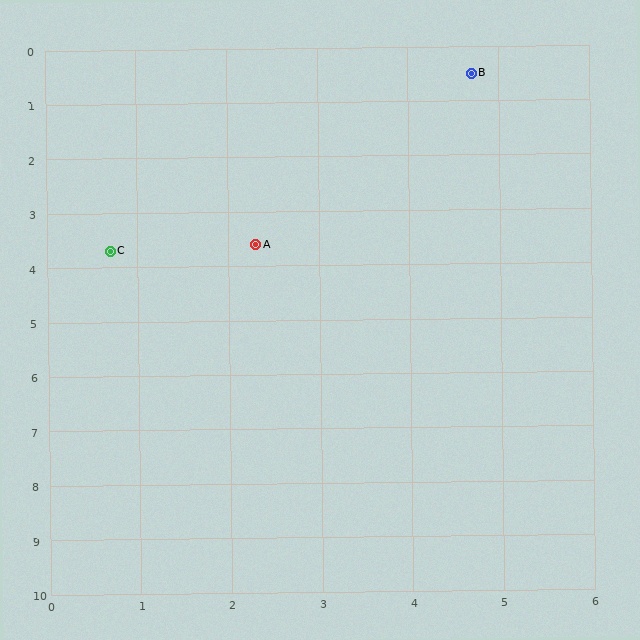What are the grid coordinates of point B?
Point B is at approximately (4.7, 0.5).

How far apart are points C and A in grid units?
Points C and A are about 1.6 grid units apart.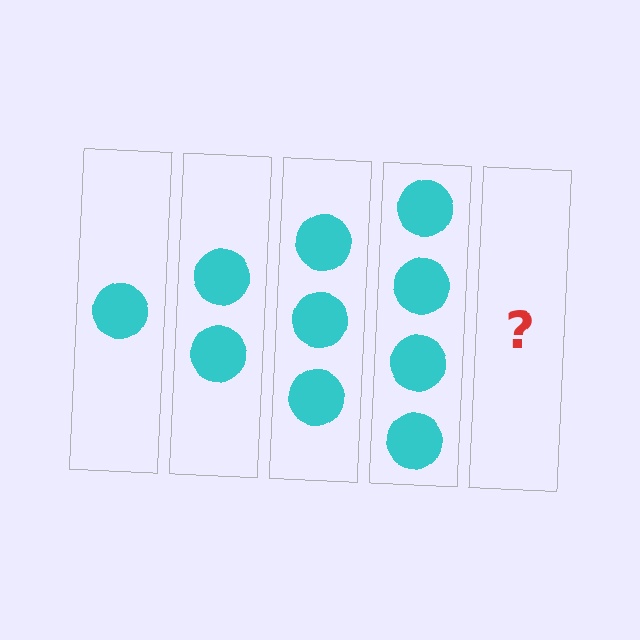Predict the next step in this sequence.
The next step is 5 circles.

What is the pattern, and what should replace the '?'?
The pattern is that each step adds one more circle. The '?' should be 5 circles.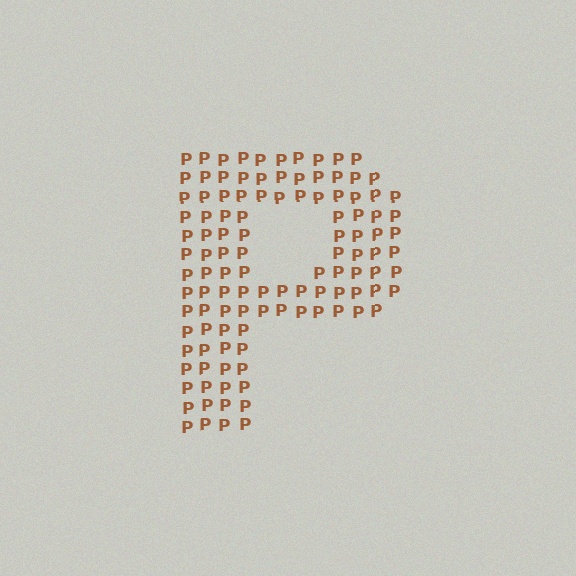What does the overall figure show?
The overall figure shows the letter P.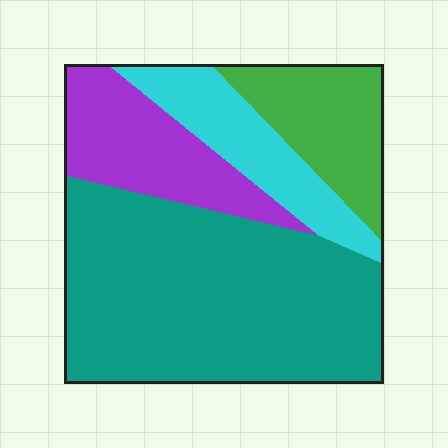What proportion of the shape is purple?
Purple covers 17% of the shape.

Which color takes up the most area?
Teal, at roughly 55%.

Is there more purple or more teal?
Teal.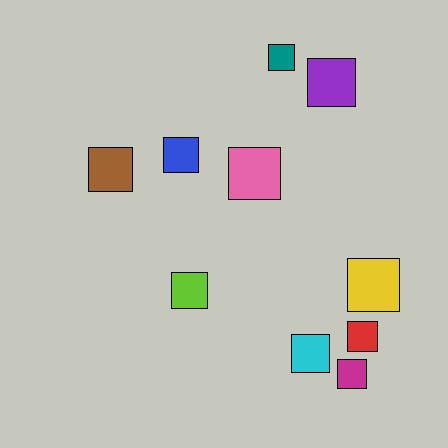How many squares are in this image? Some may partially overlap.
There are 10 squares.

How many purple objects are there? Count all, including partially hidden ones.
There is 1 purple object.